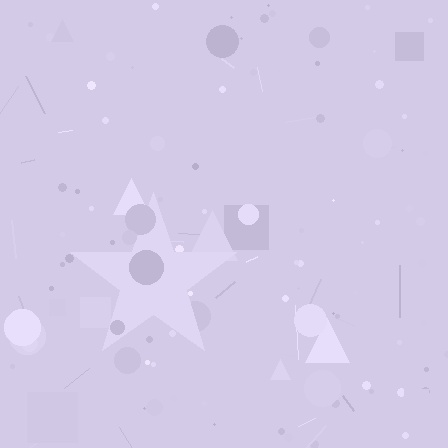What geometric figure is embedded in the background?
A star is embedded in the background.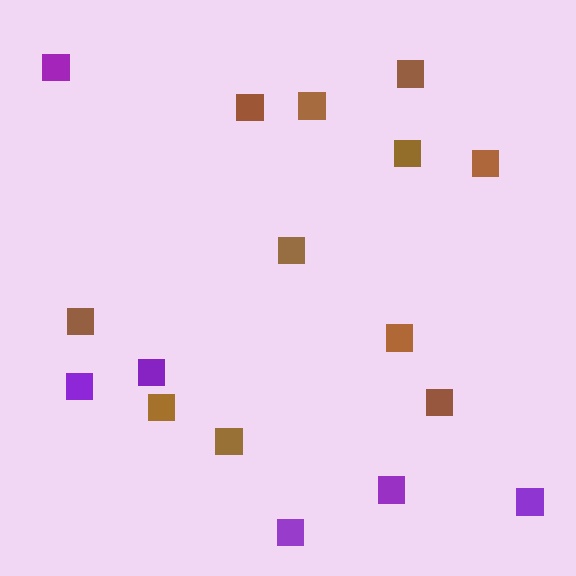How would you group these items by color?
There are 2 groups: one group of purple squares (6) and one group of brown squares (11).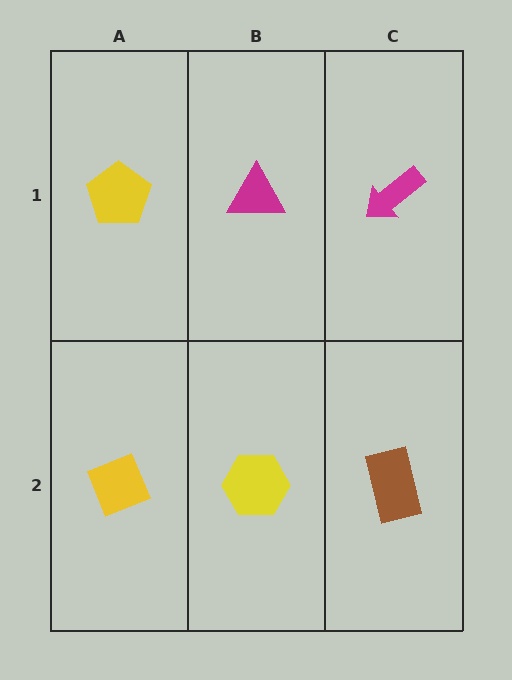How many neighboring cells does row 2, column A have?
2.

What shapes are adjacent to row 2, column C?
A magenta arrow (row 1, column C), a yellow hexagon (row 2, column B).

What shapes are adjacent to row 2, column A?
A yellow pentagon (row 1, column A), a yellow hexagon (row 2, column B).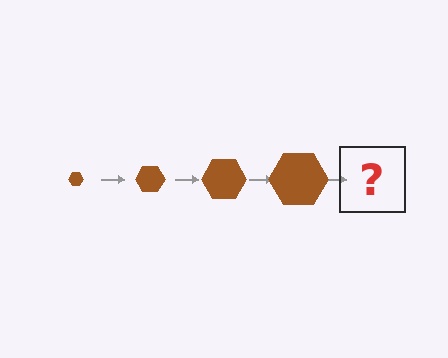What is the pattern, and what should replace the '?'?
The pattern is that the hexagon gets progressively larger each step. The '?' should be a brown hexagon, larger than the previous one.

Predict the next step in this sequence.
The next step is a brown hexagon, larger than the previous one.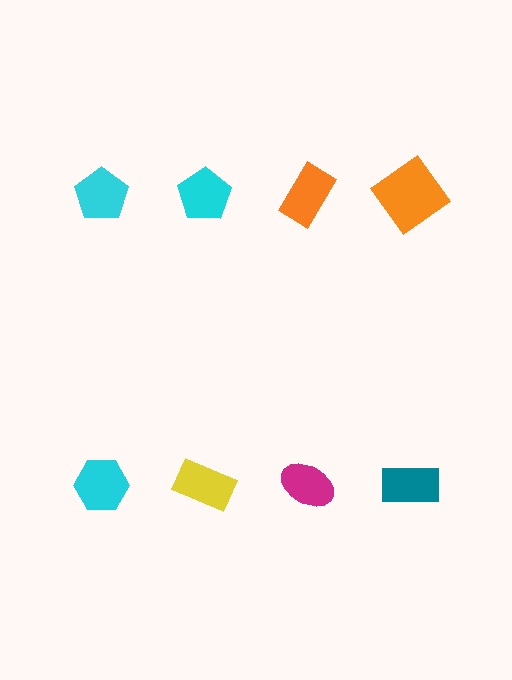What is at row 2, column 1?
A cyan hexagon.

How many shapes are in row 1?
4 shapes.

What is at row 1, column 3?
An orange rectangle.